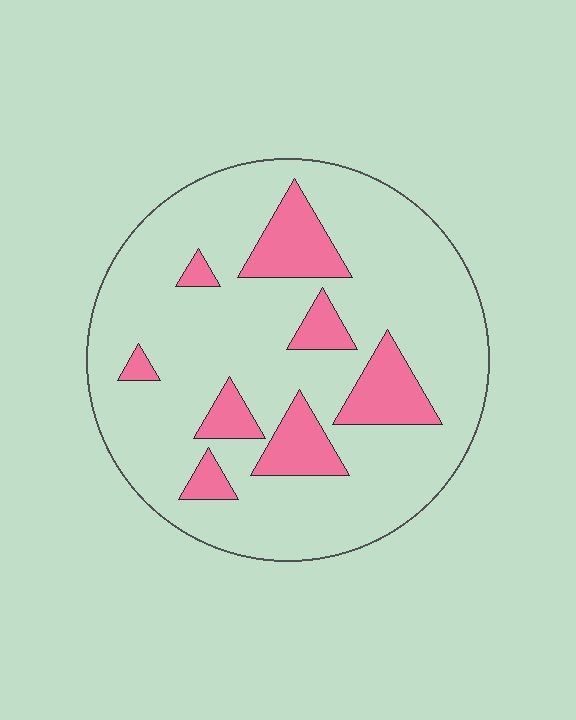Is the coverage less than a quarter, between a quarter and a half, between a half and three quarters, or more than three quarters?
Less than a quarter.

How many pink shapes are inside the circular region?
8.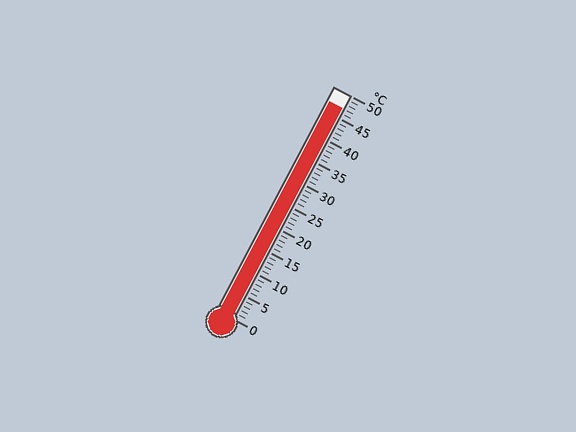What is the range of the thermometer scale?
The thermometer scale ranges from 0°C to 50°C.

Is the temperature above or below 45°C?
The temperature is above 45°C.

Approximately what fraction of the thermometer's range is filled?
The thermometer is filled to approximately 95% of its range.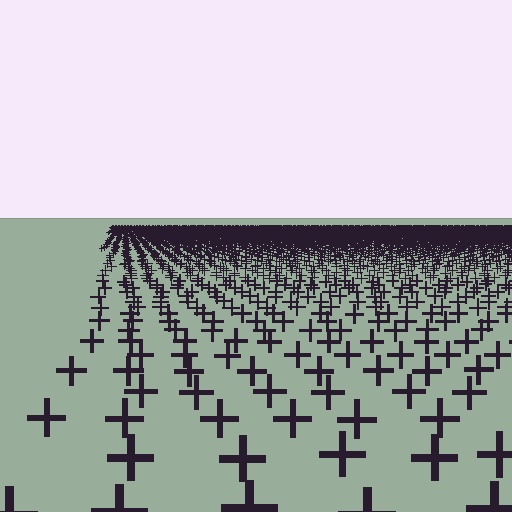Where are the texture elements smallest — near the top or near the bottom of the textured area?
Near the top.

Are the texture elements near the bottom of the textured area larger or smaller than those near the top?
Larger. Near the bottom, elements are closer to the viewer and appear at a bigger on-screen size.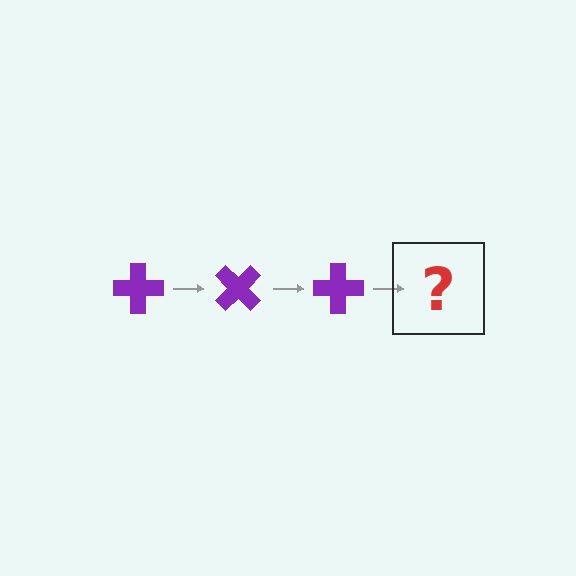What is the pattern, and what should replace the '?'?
The pattern is that the cross rotates 45 degrees each step. The '?' should be a purple cross rotated 135 degrees.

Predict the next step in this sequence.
The next step is a purple cross rotated 135 degrees.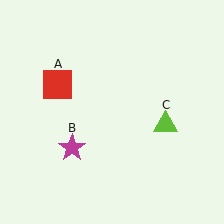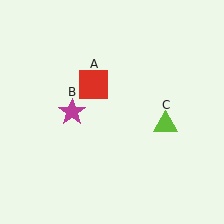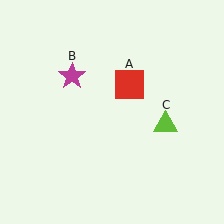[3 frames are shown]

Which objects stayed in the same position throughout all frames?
Lime triangle (object C) remained stationary.